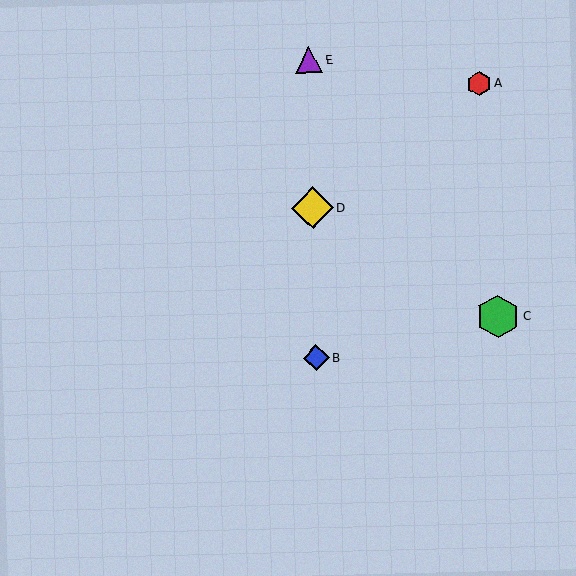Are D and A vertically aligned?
No, D is at x≈312 and A is at x≈479.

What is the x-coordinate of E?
Object E is at x≈309.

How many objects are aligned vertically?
3 objects (B, D, E) are aligned vertically.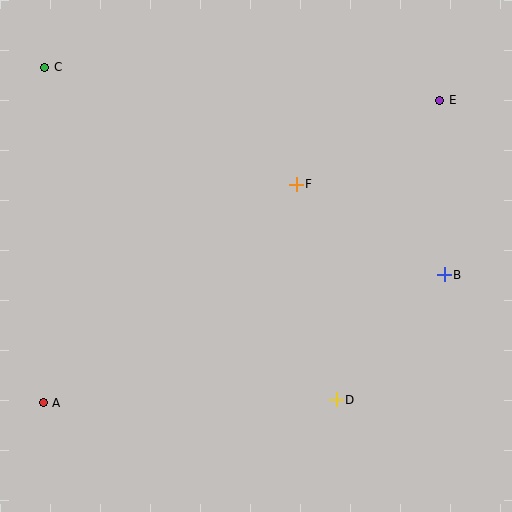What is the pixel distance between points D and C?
The distance between D and C is 442 pixels.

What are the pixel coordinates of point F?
Point F is at (296, 185).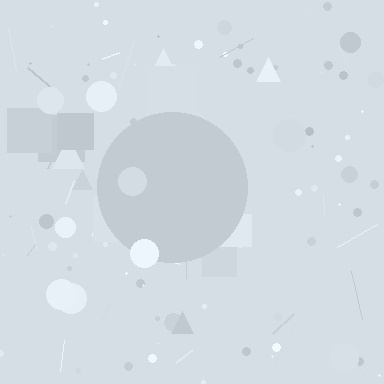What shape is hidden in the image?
A circle is hidden in the image.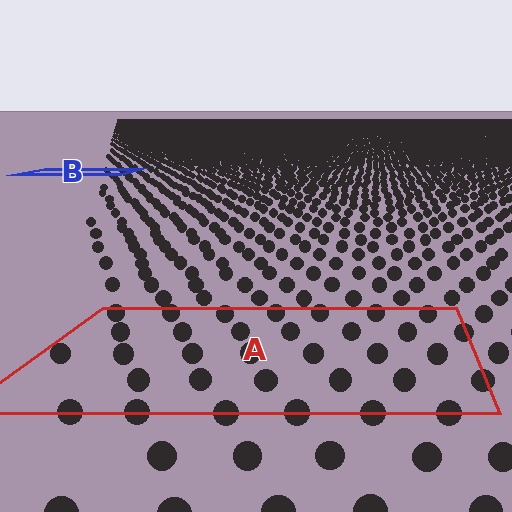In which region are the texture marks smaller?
The texture marks are smaller in region B, because it is farther away.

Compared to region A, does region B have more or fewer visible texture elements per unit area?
Region B has more texture elements per unit area — they are packed more densely because it is farther away.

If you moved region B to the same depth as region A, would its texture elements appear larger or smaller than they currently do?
They would appear larger. At a closer depth, the same texture elements are projected at a bigger on-screen size.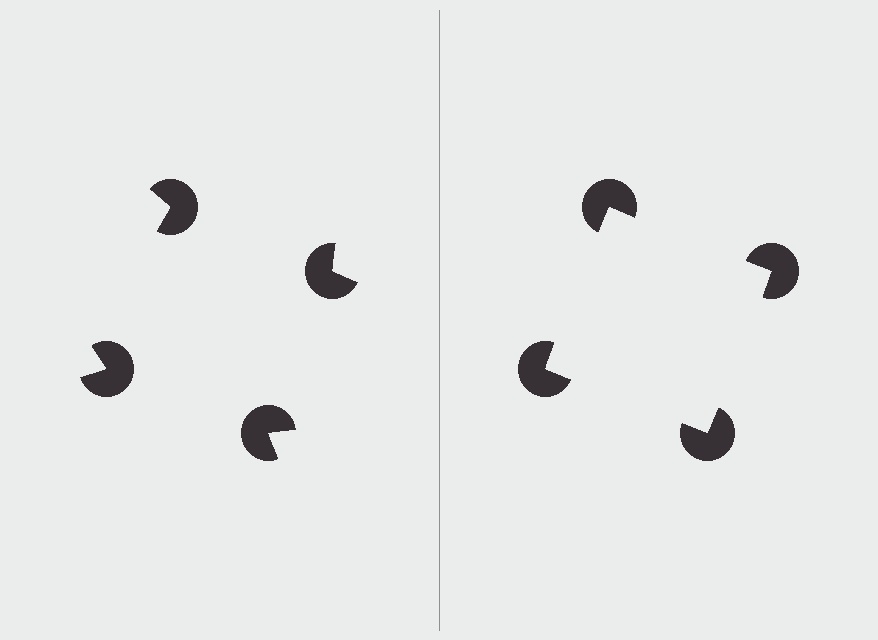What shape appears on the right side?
An illusory square.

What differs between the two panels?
The pac-man discs are positioned identically on both sides; only the wedge orientations differ. On the right they align to a square; on the left they are misaligned.